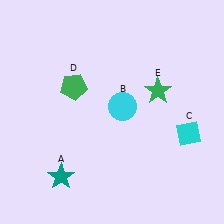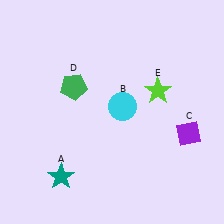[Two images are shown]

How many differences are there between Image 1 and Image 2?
There are 2 differences between the two images.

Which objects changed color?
C changed from cyan to purple. E changed from green to lime.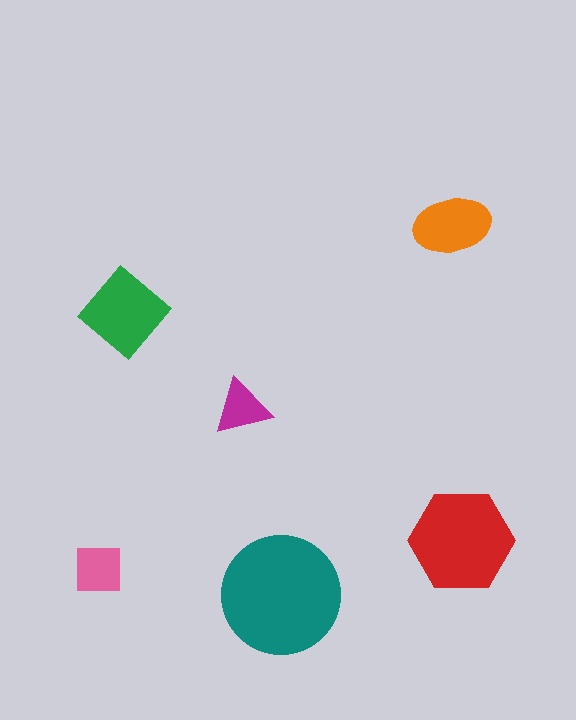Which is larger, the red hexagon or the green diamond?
The red hexagon.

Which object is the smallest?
The magenta triangle.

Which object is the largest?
The teal circle.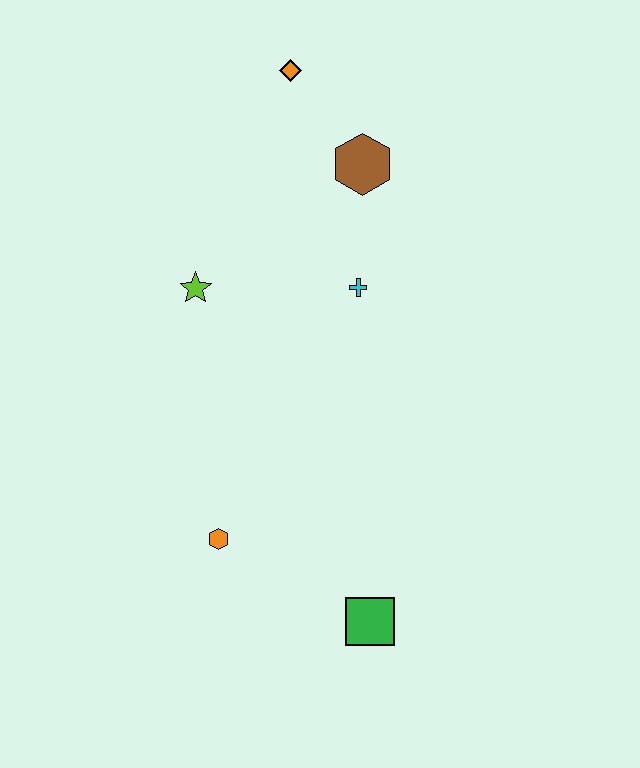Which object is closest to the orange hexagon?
The green square is closest to the orange hexagon.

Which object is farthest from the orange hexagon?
The orange diamond is farthest from the orange hexagon.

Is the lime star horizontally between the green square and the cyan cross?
No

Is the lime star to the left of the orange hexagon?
Yes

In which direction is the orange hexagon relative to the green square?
The orange hexagon is to the left of the green square.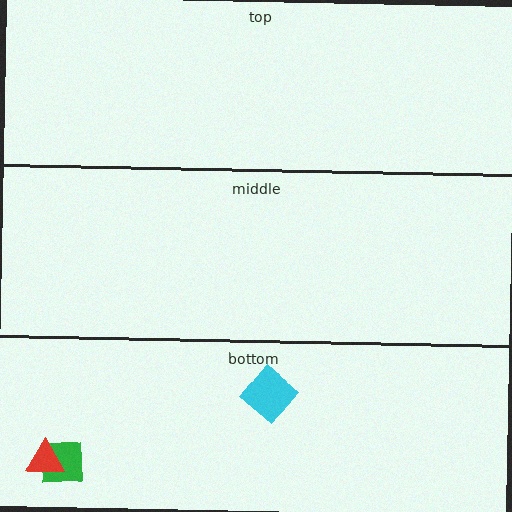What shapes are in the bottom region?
The green square, the cyan diamond, the red triangle.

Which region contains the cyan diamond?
The bottom region.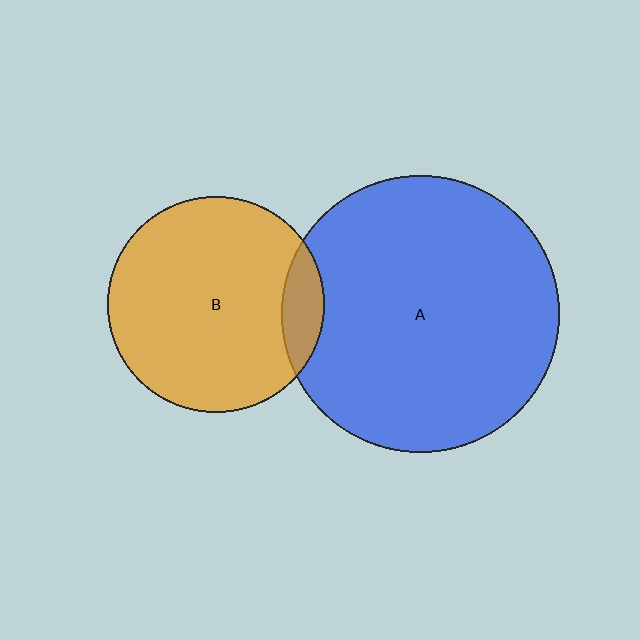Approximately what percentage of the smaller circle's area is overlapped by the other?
Approximately 10%.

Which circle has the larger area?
Circle A (blue).